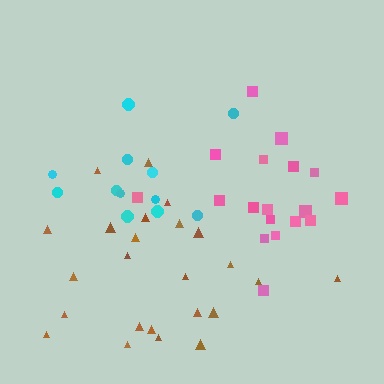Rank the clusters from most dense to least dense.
pink, brown, cyan.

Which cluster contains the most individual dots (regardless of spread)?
Brown (24).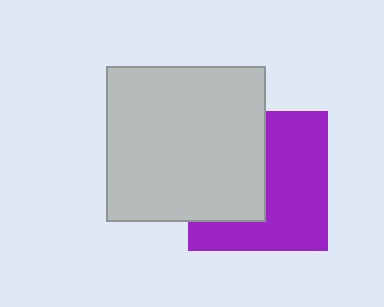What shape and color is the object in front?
The object in front is a light gray rectangle.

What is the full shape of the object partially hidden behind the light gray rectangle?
The partially hidden object is a purple square.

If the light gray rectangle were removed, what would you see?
You would see the complete purple square.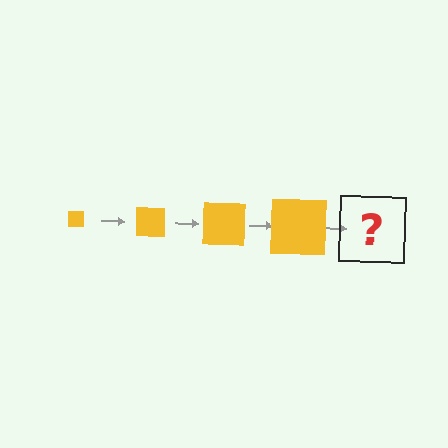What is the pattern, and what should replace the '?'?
The pattern is that the square gets progressively larger each step. The '?' should be a yellow square, larger than the previous one.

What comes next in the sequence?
The next element should be a yellow square, larger than the previous one.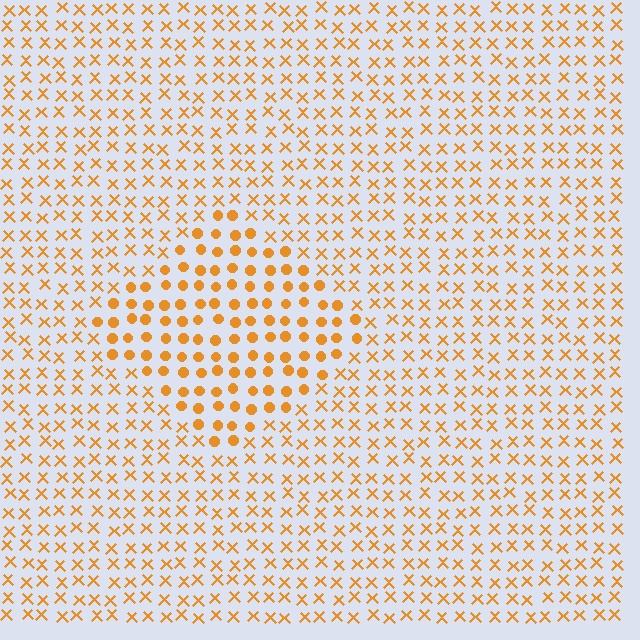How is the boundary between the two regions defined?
The boundary is defined by a change in element shape: circles inside vs. X marks outside. All elements share the same color and spacing.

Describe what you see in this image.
The image is filled with small orange elements arranged in a uniform grid. A diamond-shaped region contains circles, while the surrounding area contains X marks. The boundary is defined purely by the change in element shape.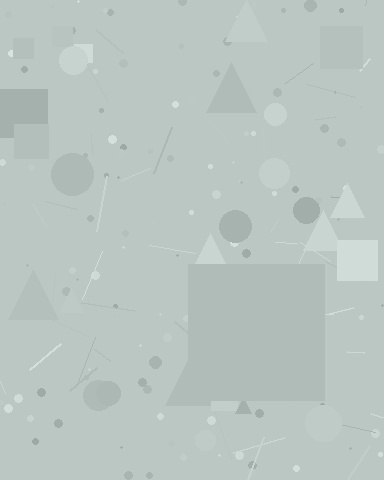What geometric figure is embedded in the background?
A square is embedded in the background.